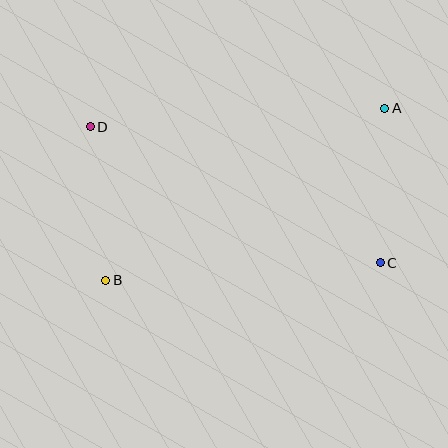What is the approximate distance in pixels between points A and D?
The distance between A and D is approximately 295 pixels.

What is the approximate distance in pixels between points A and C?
The distance between A and C is approximately 155 pixels.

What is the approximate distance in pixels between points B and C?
The distance between B and C is approximately 275 pixels.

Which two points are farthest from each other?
Points A and B are farthest from each other.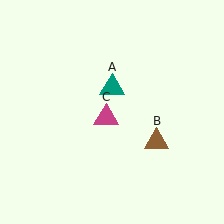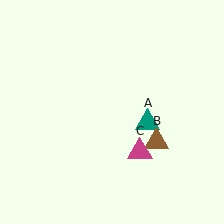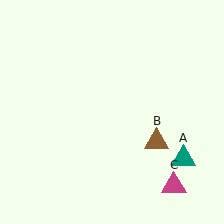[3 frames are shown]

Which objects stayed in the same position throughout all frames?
Brown triangle (object B) remained stationary.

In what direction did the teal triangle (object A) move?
The teal triangle (object A) moved down and to the right.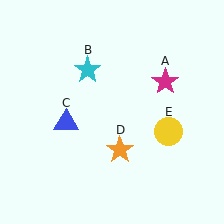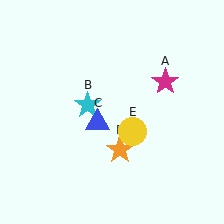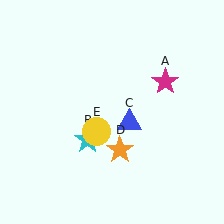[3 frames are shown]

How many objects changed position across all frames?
3 objects changed position: cyan star (object B), blue triangle (object C), yellow circle (object E).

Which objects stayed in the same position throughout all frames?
Magenta star (object A) and orange star (object D) remained stationary.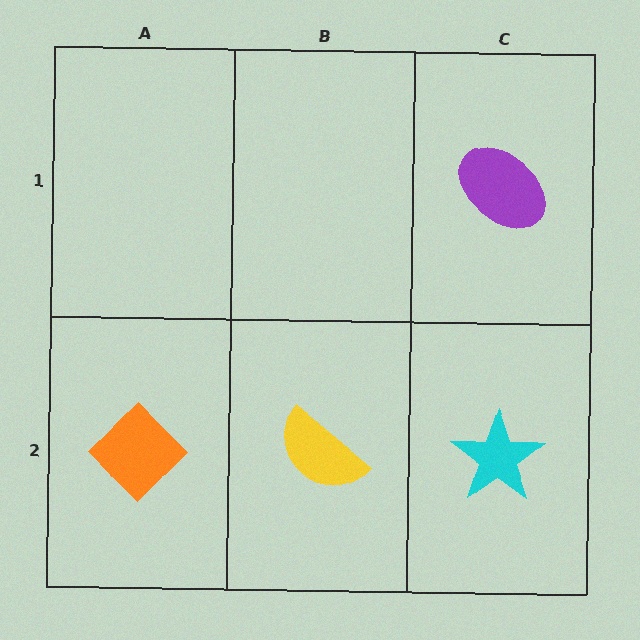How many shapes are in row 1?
1 shape.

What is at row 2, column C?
A cyan star.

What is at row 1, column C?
A purple ellipse.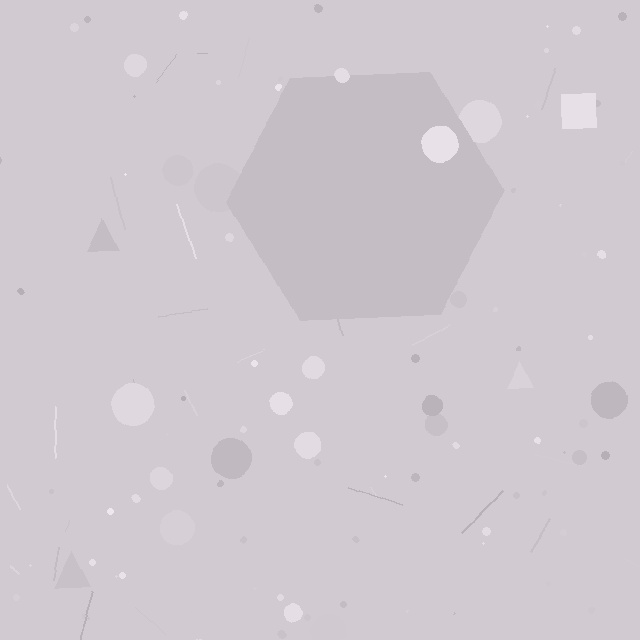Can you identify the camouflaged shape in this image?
The camouflaged shape is a hexagon.